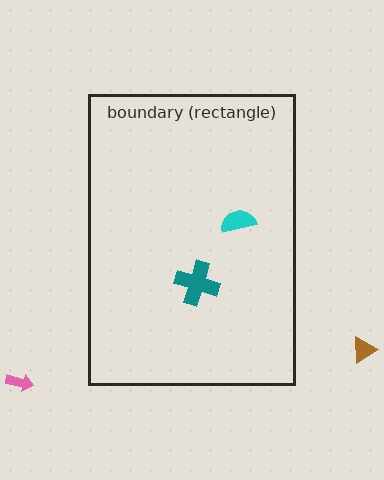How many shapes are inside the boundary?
2 inside, 2 outside.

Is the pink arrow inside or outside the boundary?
Outside.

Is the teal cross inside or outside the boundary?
Inside.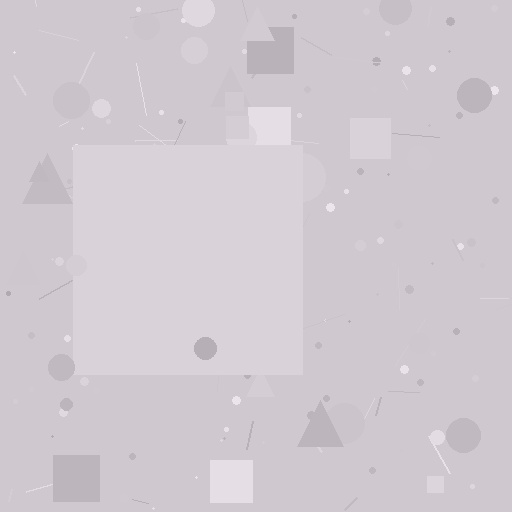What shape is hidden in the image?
A square is hidden in the image.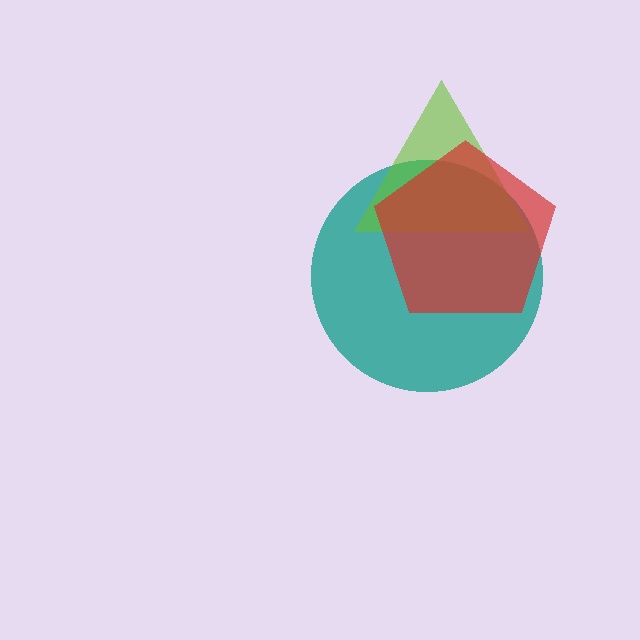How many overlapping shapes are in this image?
There are 3 overlapping shapes in the image.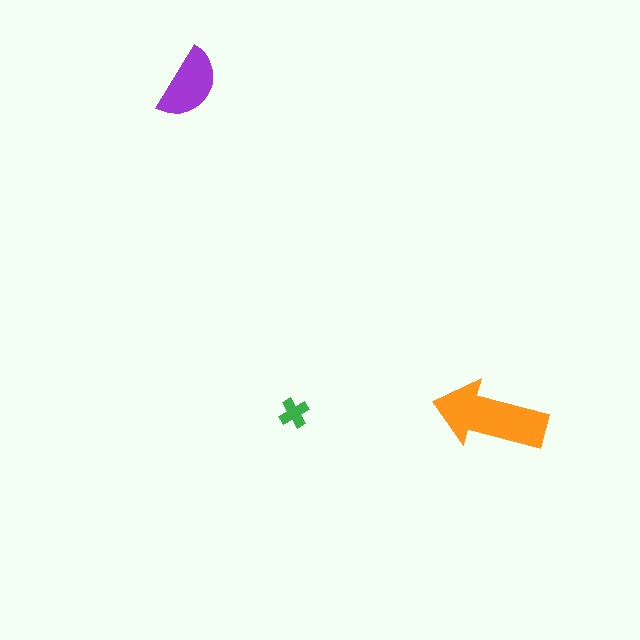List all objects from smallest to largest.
The green cross, the purple semicircle, the orange arrow.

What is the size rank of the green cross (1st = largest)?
3rd.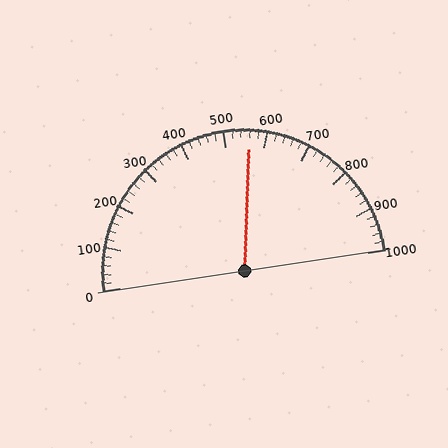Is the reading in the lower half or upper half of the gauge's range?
The reading is in the upper half of the range (0 to 1000).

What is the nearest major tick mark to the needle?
The nearest major tick mark is 600.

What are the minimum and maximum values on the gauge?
The gauge ranges from 0 to 1000.